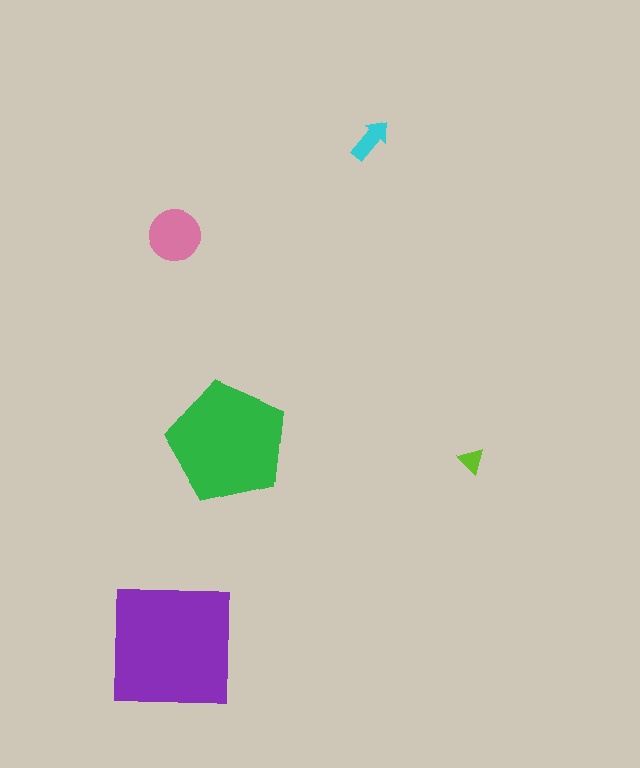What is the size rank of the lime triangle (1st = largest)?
5th.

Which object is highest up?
The cyan arrow is topmost.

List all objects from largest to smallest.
The purple square, the green pentagon, the pink circle, the cyan arrow, the lime triangle.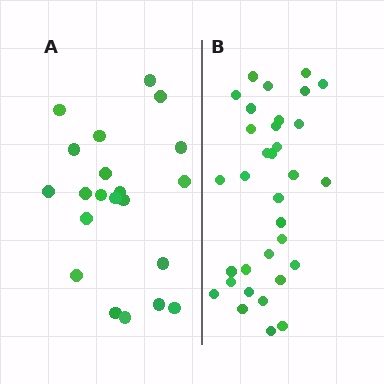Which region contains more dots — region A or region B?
Region B (the right region) has more dots.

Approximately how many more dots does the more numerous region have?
Region B has roughly 12 or so more dots than region A.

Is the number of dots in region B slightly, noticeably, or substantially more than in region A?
Region B has substantially more. The ratio is roughly 1.6 to 1.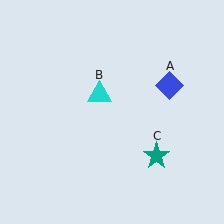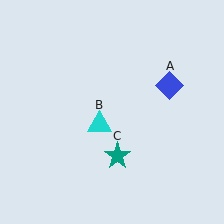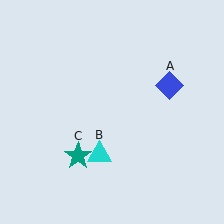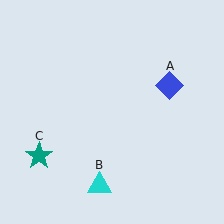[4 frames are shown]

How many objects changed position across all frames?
2 objects changed position: cyan triangle (object B), teal star (object C).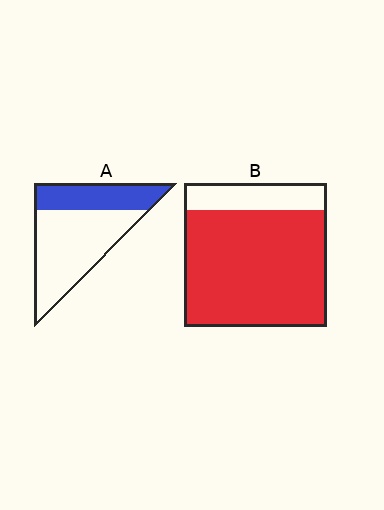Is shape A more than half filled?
No.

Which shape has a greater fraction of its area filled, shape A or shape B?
Shape B.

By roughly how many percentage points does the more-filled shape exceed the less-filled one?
By roughly 45 percentage points (B over A).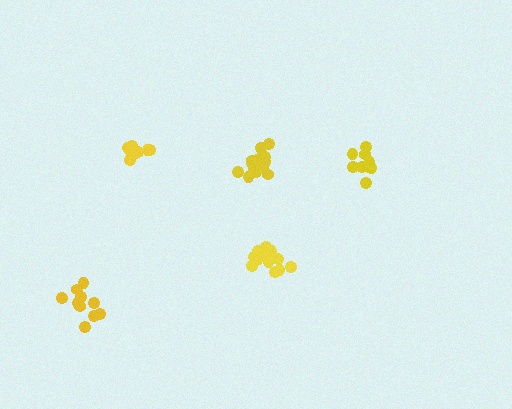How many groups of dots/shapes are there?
There are 5 groups.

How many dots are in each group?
Group 1: 13 dots, Group 2: 9 dots, Group 3: 10 dots, Group 4: 8 dots, Group 5: 13 dots (53 total).